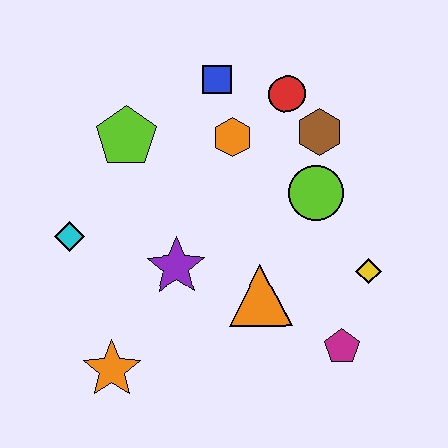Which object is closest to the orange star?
The purple star is closest to the orange star.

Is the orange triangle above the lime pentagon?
No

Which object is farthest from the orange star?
The red circle is farthest from the orange star.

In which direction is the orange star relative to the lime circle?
The orange star is to the left of the lime circle.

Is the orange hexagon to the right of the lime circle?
No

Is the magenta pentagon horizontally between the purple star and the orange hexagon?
No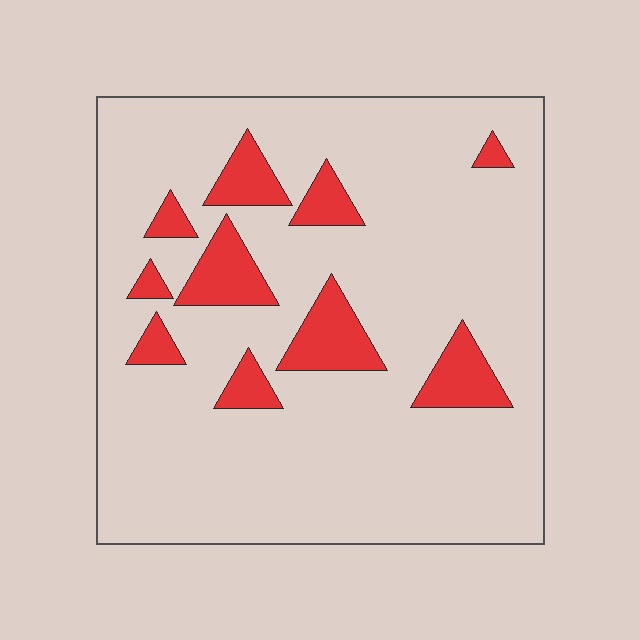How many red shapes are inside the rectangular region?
10.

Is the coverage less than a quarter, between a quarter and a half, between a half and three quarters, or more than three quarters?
Less than a quarter.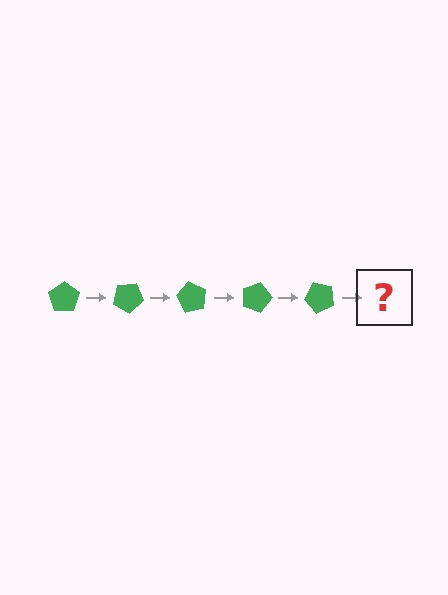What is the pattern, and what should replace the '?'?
The pattern is that the pentagon rotates 30 degrees each step. The '?' should be a green pentagon rotated 150 degrees.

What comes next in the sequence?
The next element should be a green pentagon rotated 150 degrees.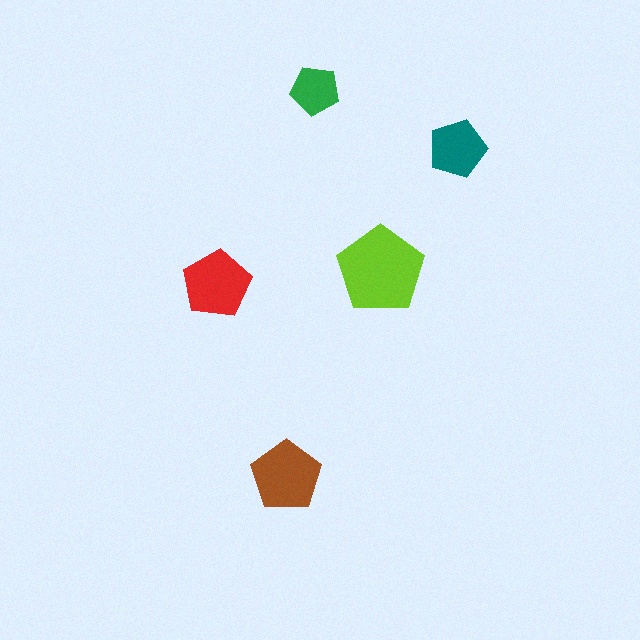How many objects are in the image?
There are 5 objects in the image.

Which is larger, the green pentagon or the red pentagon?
The red one.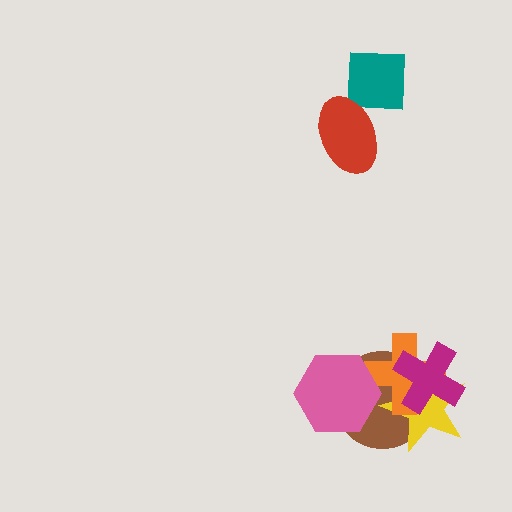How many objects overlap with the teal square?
1 object overlaps with the teal square.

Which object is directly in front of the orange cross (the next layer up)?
The pink hexagon is directly in front of the orange cross.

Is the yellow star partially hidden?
Yes, it is partially covered by another shape.